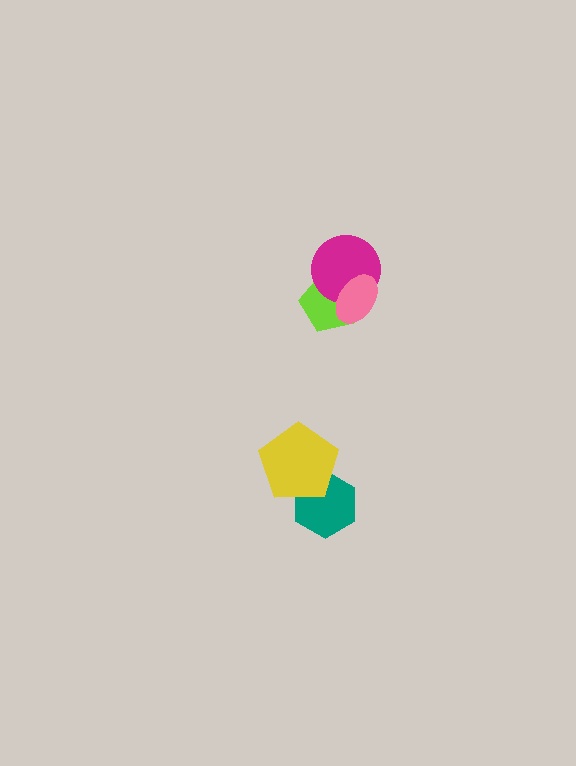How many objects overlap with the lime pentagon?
2 objects overlap with the lime pentagon.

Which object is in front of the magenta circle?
The pink ellipse is in front of the magenta circle.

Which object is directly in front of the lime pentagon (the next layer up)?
The magenta circle is directly in front of the lime pentagon.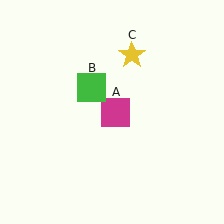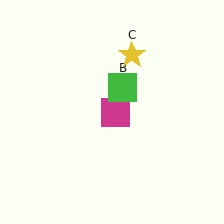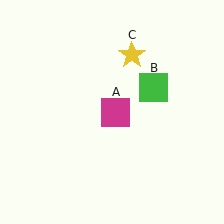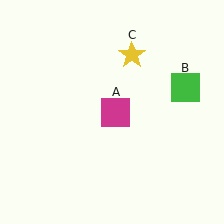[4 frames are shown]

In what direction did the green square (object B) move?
The green square (object B) moved right.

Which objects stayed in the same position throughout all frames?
Magenta square (object A) and yellow star (object C) remained stationary.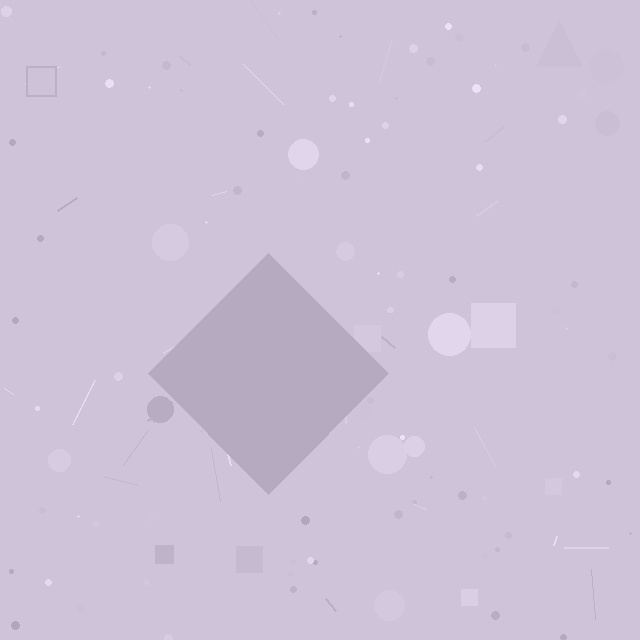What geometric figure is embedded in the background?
A diamond is embedded in the background.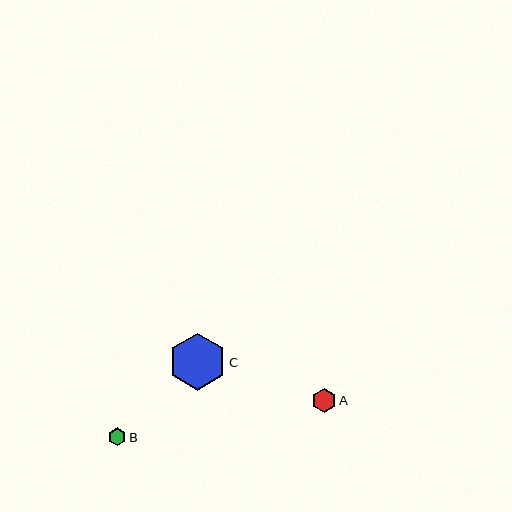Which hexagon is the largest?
Hexagon C is the largest with a size of approximately 57 pixels.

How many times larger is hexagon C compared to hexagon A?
Hexagon C is approximately 2.4 times the size of hexagon A.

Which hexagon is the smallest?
Hexagon B is the smallest with a size of approximately 18 pixels.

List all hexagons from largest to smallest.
From largest to smallest: C, A, B.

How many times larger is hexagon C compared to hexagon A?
Hexagon C is approximately 2.4 times the size of hexagon A.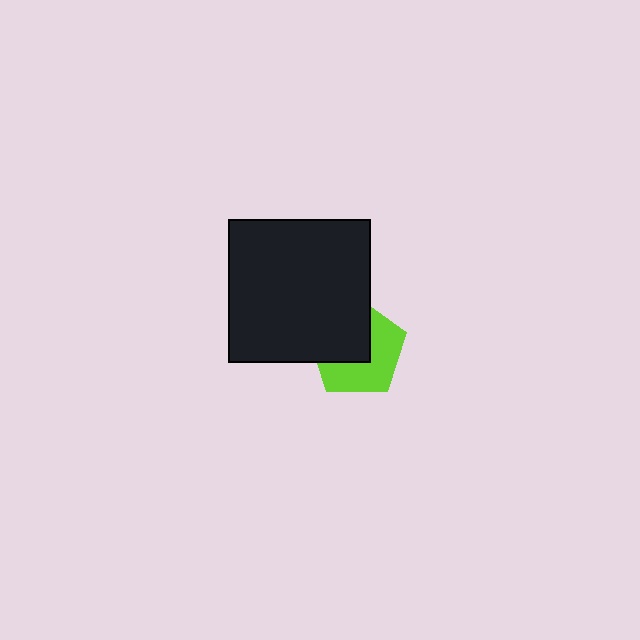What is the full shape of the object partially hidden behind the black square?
The partially hidden object is a lime pentagon.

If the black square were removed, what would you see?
You would see the complete lime pentagon.